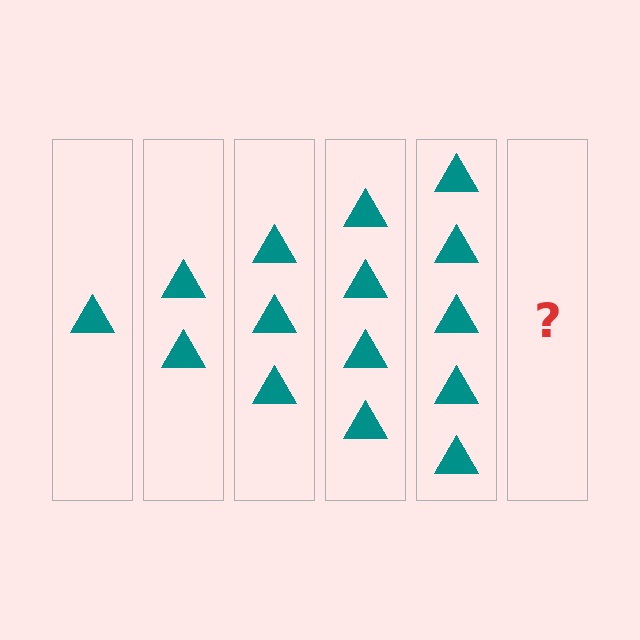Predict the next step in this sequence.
The next step is 6 triangles.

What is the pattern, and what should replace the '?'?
The pattern is that each step adds one more triangle. The '?' should be 6 triangles.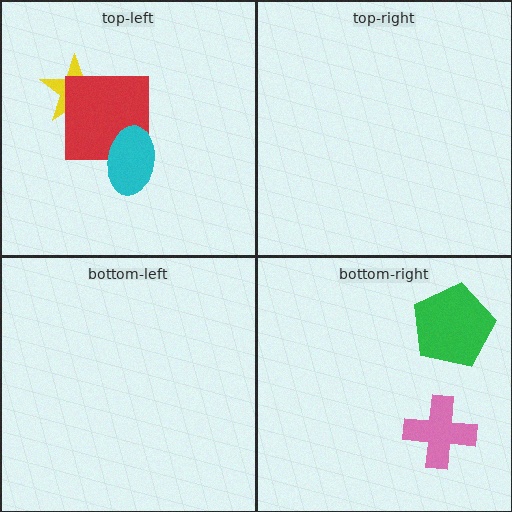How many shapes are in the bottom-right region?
2.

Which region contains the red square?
The top-left region.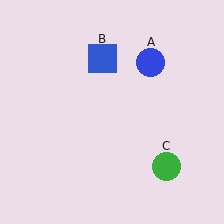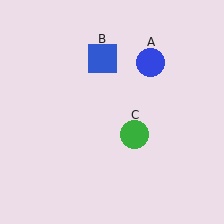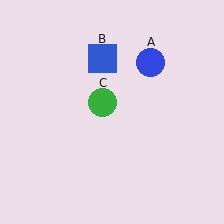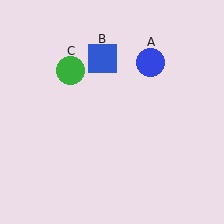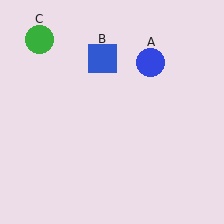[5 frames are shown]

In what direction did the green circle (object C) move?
The green circle (object C) moved up and to the left.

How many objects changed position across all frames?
1 object changed position: green circle (object C).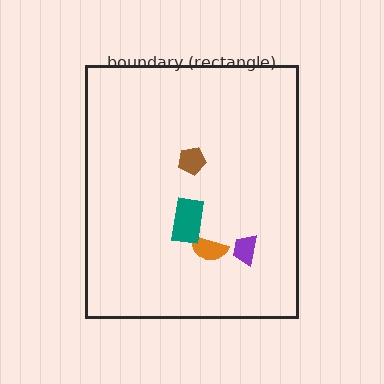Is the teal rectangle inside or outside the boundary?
Inside.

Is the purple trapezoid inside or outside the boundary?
Inside.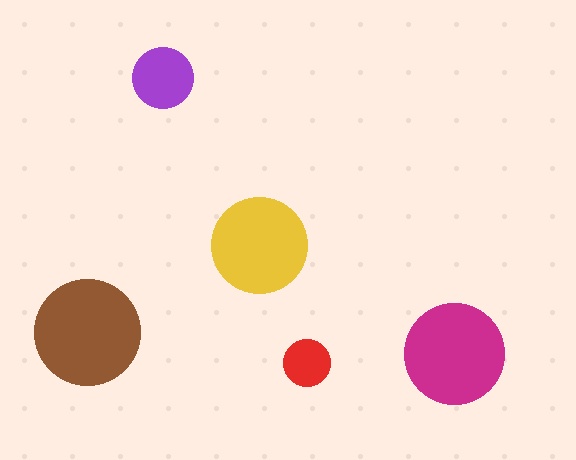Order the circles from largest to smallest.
the brown one, the magenta one, the yellow one, the purple one, the red one.